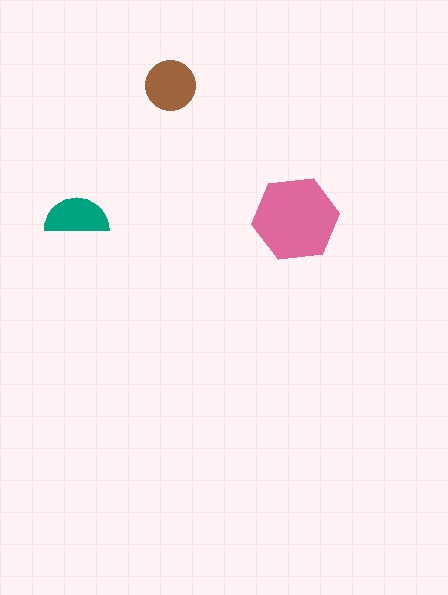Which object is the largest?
The pink hexagon.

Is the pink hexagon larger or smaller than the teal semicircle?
Larger.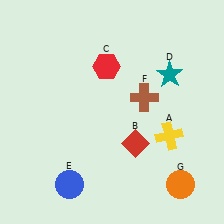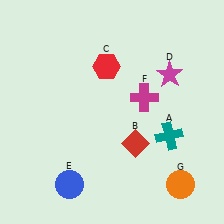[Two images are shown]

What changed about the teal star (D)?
In Image 1, D is teal. In Image 2, it changed to magenta.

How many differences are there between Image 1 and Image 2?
There are 3 differences between the two images.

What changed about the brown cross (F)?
In Image 1, F is brown. In Image 2, it changed to magenta.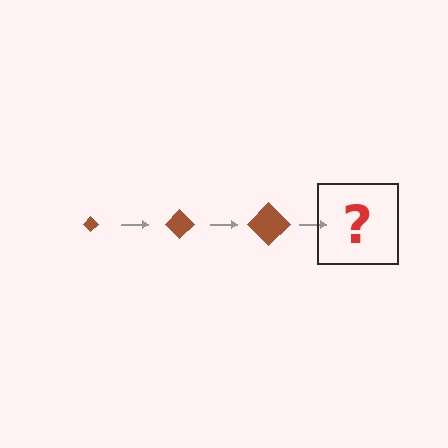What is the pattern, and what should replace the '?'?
The pattern is that the diamond gets progressively larger each step. The '?' should be a brown diamond, larger than the previous one.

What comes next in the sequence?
The next element should be a brown diamond, larger than the previous one.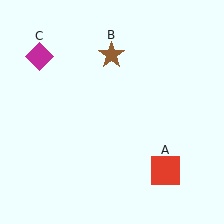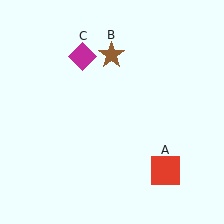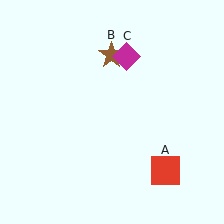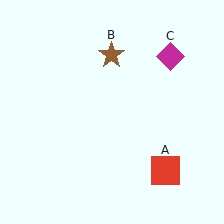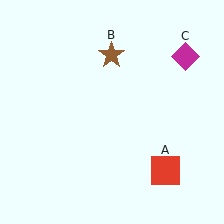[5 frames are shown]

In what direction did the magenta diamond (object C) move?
The magenta diamond (object C) moved right.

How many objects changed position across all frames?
1 object changed position: magenta diamond (object C).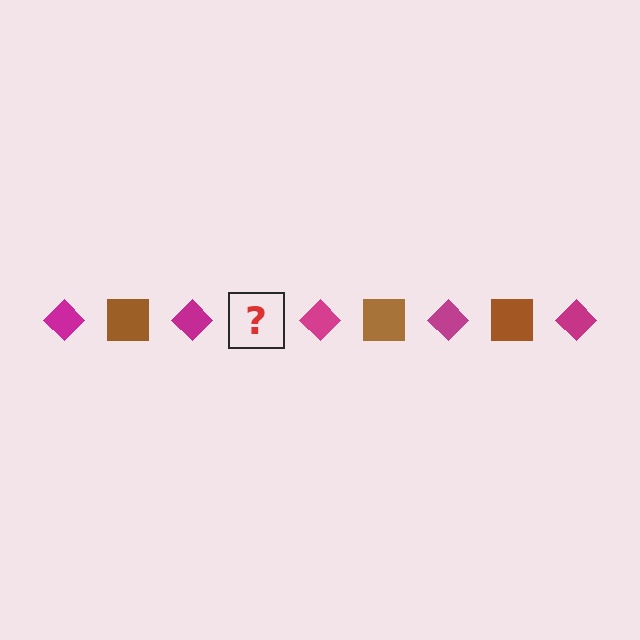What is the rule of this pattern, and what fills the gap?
The rule is that the pattern alternates between magenta diamond and brown square. The gap should be filled with a brown square.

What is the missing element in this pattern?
The missing element is a brown square.